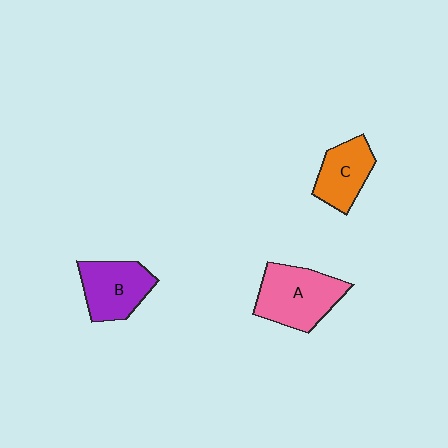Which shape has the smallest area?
Shape C (orange).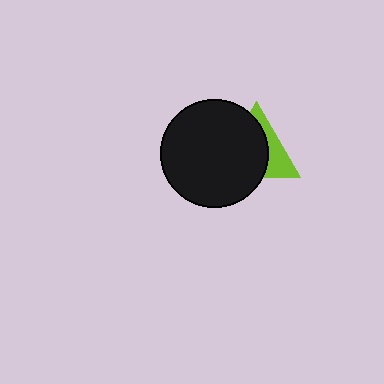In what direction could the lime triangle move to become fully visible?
The lime triangle could move right. That would shift it out from behind the black circle entirely.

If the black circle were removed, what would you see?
You would see the complete lime triangle.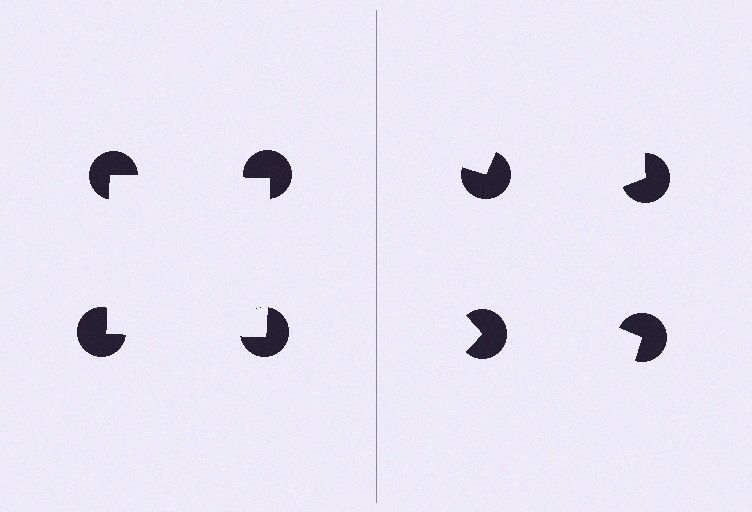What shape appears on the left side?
An illusory square.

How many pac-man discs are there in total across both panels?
8 — 4 on each side.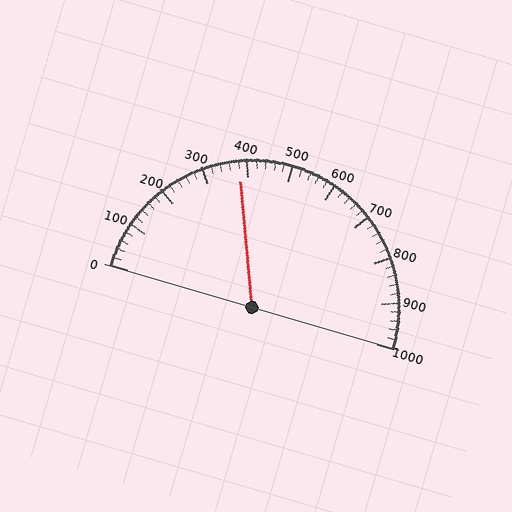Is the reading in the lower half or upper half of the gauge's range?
The reading is in the lower half of the range (0 to 1000).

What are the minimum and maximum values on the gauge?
The gauge ranges from 0 to 1000.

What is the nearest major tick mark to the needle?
The nearest major tick mark is 400.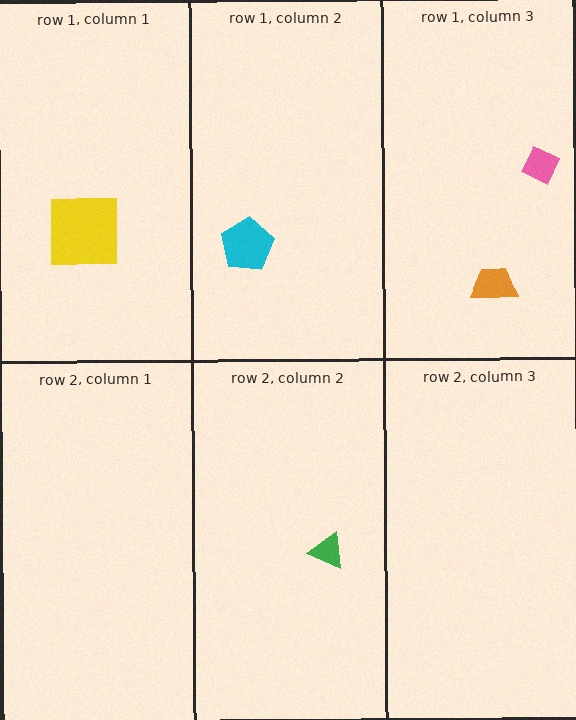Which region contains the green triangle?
The row 2, column 2 region.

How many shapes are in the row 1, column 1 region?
1.